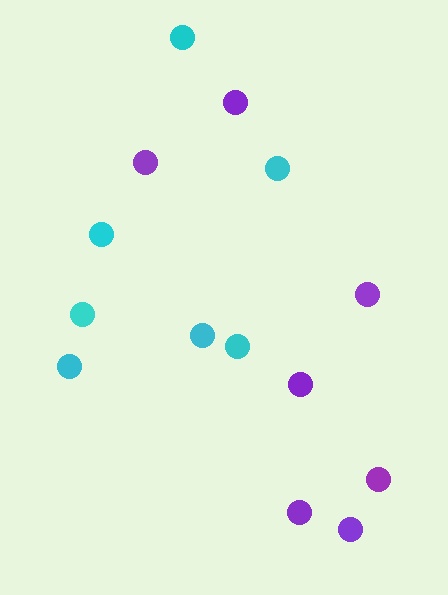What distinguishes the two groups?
There are 2 groups: one group of purple circles (7) and one group of cyan circles (7).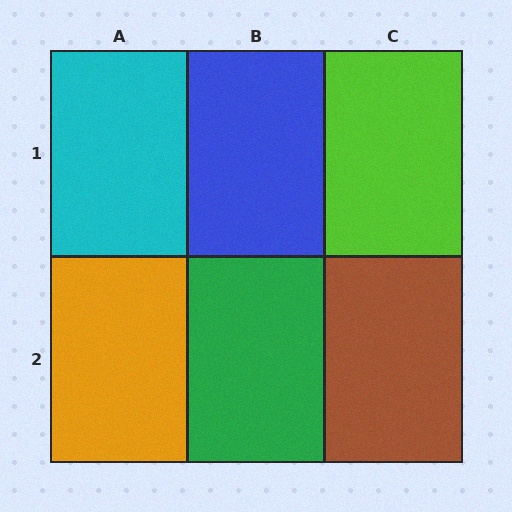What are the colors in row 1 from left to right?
Cyan, blue, lime.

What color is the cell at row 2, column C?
Brown.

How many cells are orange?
1 cell is orange.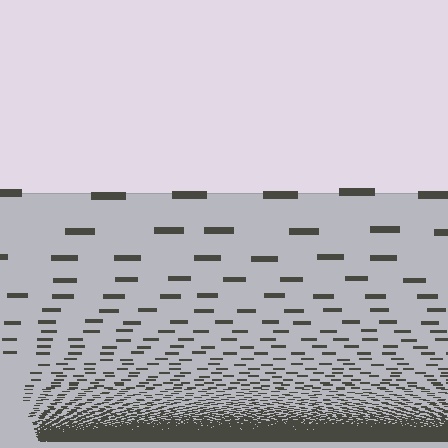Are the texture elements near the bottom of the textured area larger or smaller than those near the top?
Smaller. The gradient is inverted — elements near the bottom are smaller and denser.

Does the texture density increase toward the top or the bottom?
Density increases toward the bottom.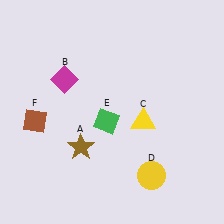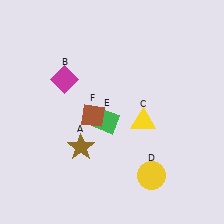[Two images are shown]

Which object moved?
The brown diamond (F) moved right.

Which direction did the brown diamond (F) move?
The brown diamond (F) moved right.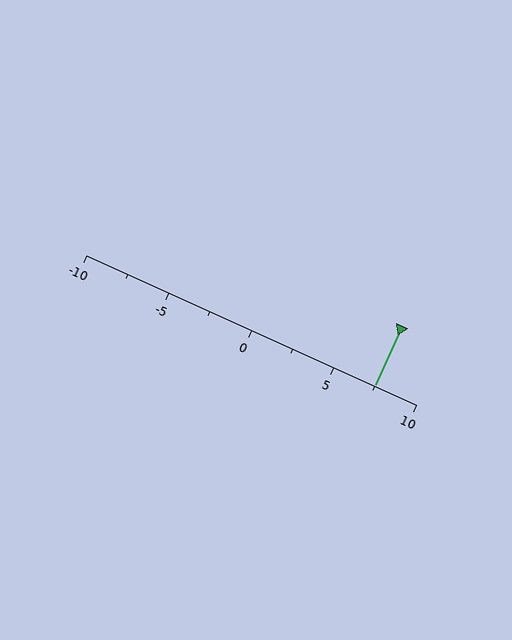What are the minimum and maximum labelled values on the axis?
The axis runs from -10 to 10.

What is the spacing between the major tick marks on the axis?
The major ticks are spaced 5 apart.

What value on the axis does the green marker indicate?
The marker indicates approximately 7.5.